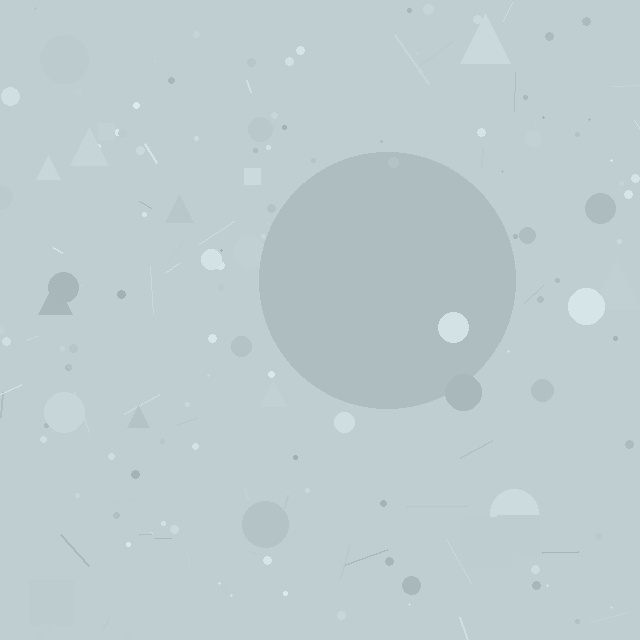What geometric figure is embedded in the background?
A circle is embedded in the background.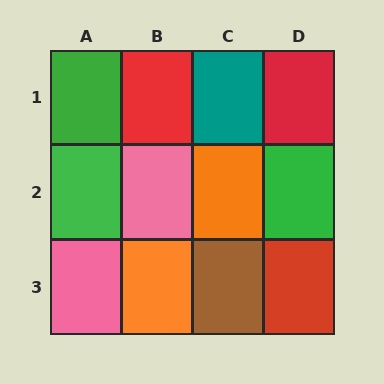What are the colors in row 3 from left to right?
Pink, orange, brown, red.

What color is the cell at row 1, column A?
Green.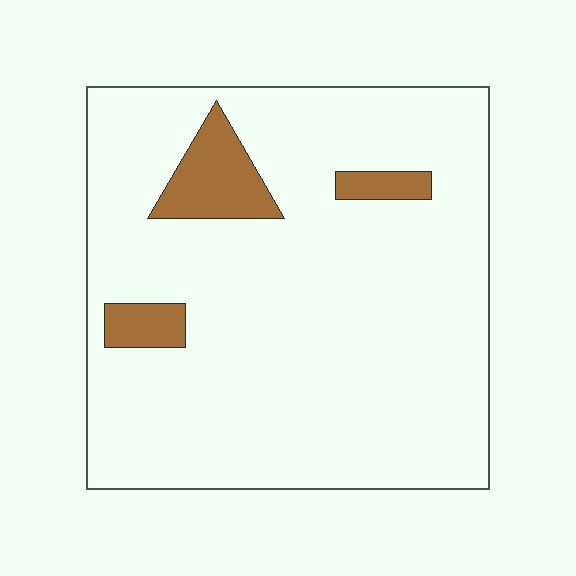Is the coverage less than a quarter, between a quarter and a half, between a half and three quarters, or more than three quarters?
Less than a quarter.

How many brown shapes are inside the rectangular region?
3.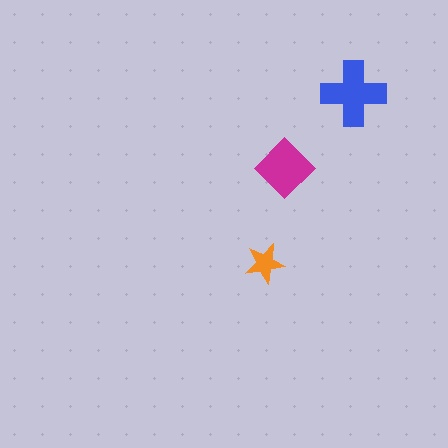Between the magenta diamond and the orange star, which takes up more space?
The magenta diamond.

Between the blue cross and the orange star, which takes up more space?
The blue cross.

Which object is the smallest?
The orange star.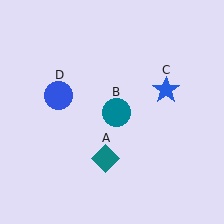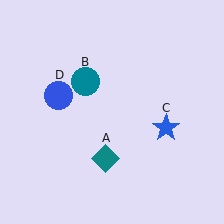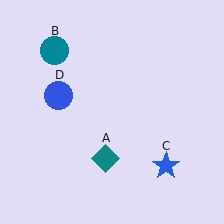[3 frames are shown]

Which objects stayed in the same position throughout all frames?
Teal diamond (object A) and blue circle (object D) remained stationary.